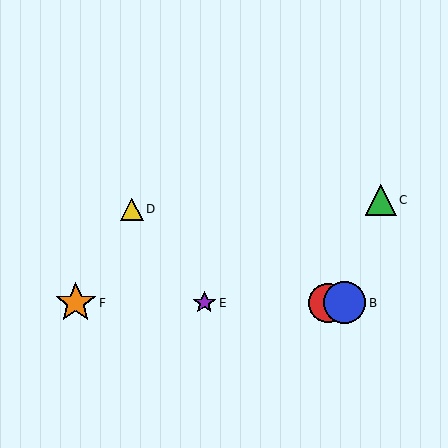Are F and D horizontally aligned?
No, F is at y≈303 and D is at y≈209.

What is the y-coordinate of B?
Object B is at y≈303.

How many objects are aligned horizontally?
4 objects (A, B, E, F) are aligned horizontally.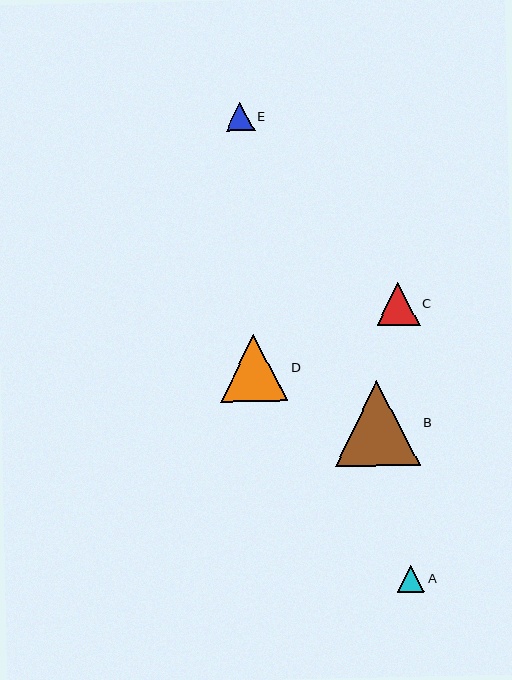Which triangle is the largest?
Triangle B is the largest with a size of approximately 85 pixels.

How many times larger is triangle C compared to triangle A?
Triangle C is approximately 1.6 times the size of triangle A.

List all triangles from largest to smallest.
From largest to smallest: B, D, C, E, A.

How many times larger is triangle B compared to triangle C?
Triangle B is approximately 2.0 times the size of triangle C.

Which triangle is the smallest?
Triangle A is the smallest with a size of approximately 27 pixels.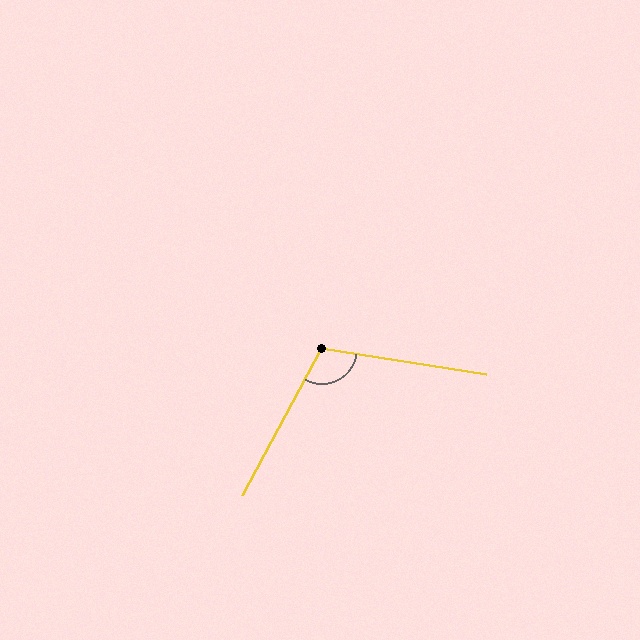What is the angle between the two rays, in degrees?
Approximately 109 degrees.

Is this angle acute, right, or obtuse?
It is obtuse.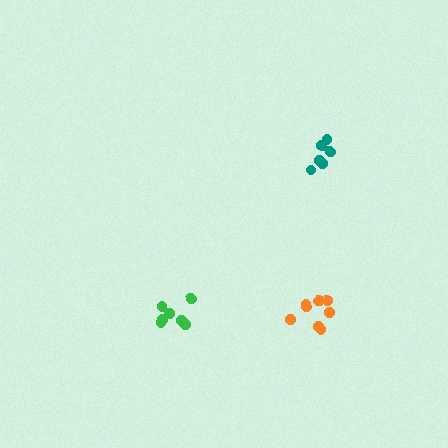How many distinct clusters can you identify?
There are 3 distinct clusters.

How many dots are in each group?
Group 1: 7 dots, Group 2: 6 dots, Group 3: 9 dots (22 total).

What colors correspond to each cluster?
The clusters are colored: green, teal, orange.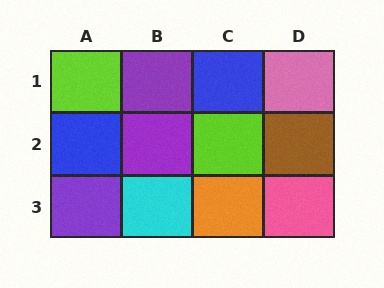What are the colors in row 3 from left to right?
Purple, cyan, orange, pink.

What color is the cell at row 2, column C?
Lime.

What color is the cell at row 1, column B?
Purple.